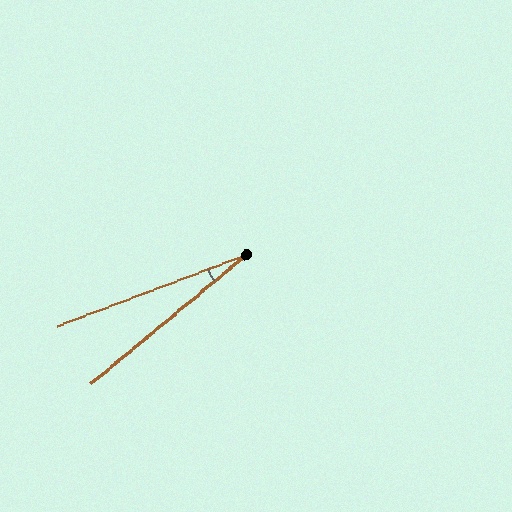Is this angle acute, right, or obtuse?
It is acute.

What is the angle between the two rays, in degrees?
Approximately 19 degrees.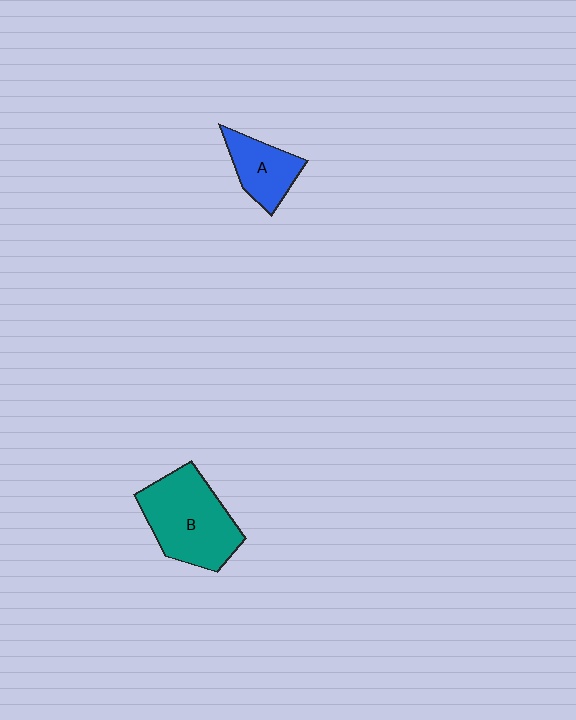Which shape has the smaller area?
Shape A (blue).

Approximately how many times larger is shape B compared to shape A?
Approximately 1.9 times.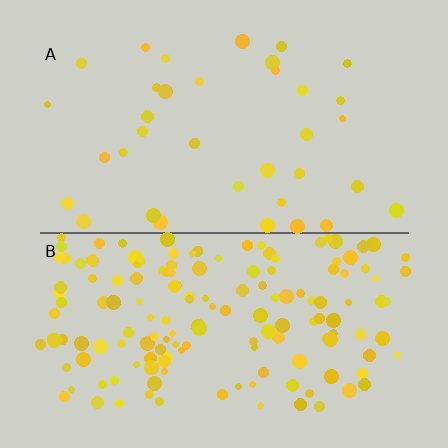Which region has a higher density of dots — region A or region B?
B (the bottom).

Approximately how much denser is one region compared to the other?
Approximately 4.3× — region B over region A.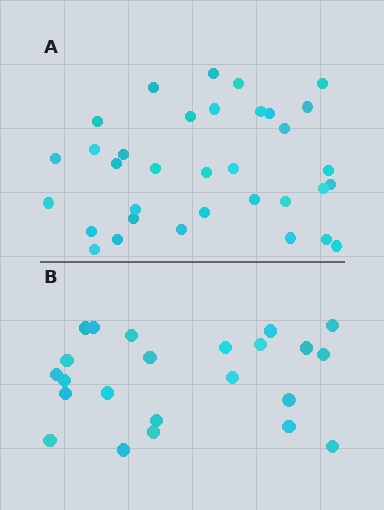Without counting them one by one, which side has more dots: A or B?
Region A (the top region) has more dots.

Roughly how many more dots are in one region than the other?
Region A has roughly 12 or so more dots than region B.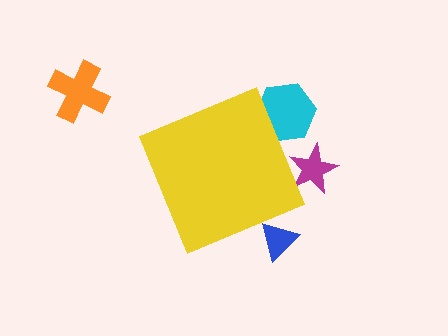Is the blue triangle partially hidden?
Yes, the blue triangle is partially hidden behind the yellow diamond.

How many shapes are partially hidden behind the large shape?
4 shapes are partially hidden.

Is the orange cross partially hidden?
No, the orange cross is fully visible.